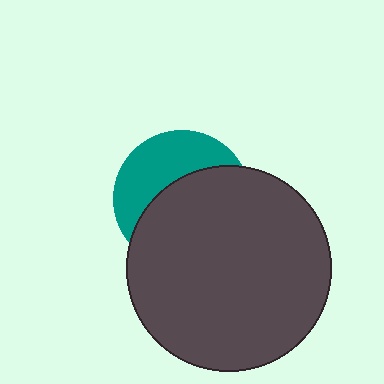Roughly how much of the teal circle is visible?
A small part of it is visible (roughly 40%).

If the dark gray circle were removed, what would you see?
You would see the complete teal circle.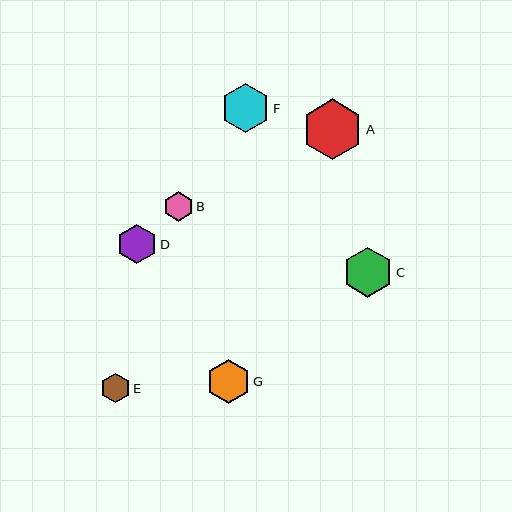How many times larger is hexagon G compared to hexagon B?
Hexagon G is approximately 1.5 times the size of hexagon B.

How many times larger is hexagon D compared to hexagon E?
Hexagon D is approximately 1.4 times the size of hexagon E.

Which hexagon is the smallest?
Hexagon B is the smallest with a size of approximately 29 pixels.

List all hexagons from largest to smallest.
From largest to smallest: A, C, F, G, D, E, B.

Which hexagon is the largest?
Hexagon A is the largest with a size of approximately 61 pixels.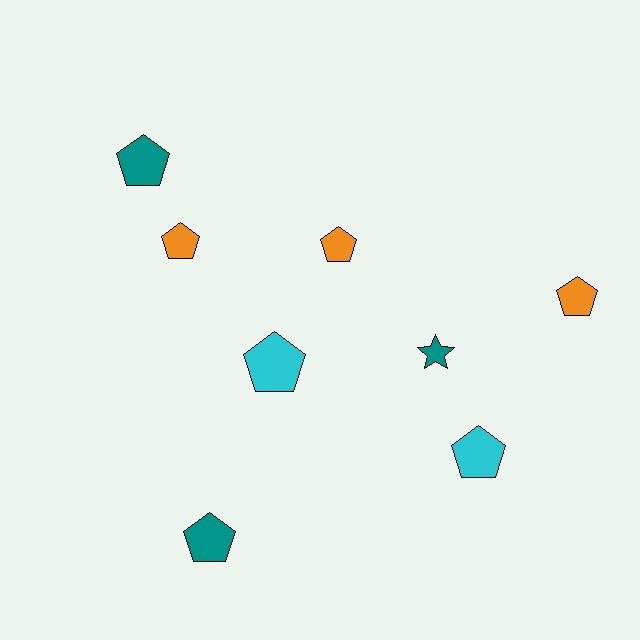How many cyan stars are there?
There are no cyan stars.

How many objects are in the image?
There are 8 objects.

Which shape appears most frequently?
Pentagon, with 7 objects.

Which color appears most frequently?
Orange, with 3 objects.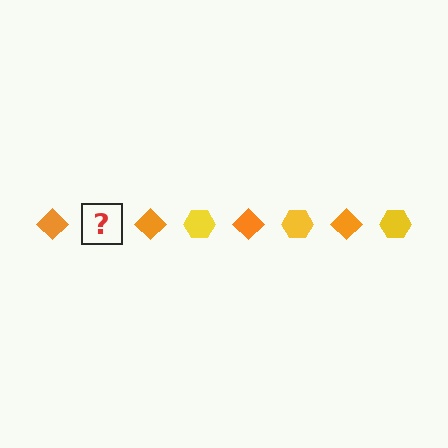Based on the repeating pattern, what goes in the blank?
The blank should be a yellow hexagon.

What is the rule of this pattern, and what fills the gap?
The rule is that the pattern alternates between orange diamond and yellow hexagon. The gap should be filled with a yellow hexagon.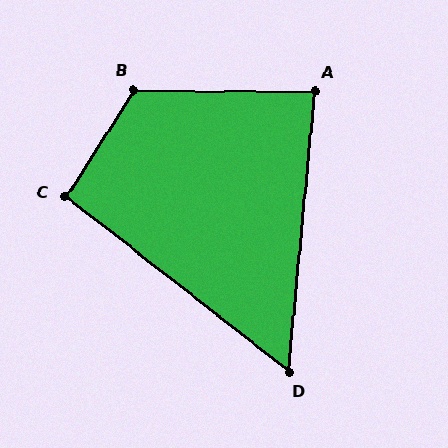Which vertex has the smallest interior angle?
D, at approximately 57 degrees.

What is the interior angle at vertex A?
Approximately 85 degrees (acute).